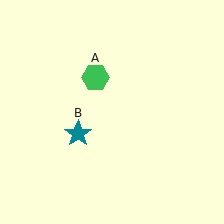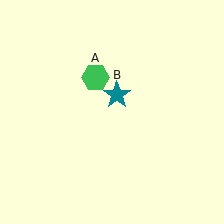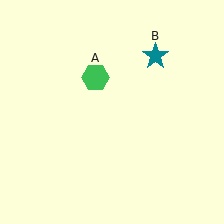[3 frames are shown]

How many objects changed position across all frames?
1 object changed position: teal star (object B).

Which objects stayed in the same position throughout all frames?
Green hexagon (object A) remained stationary.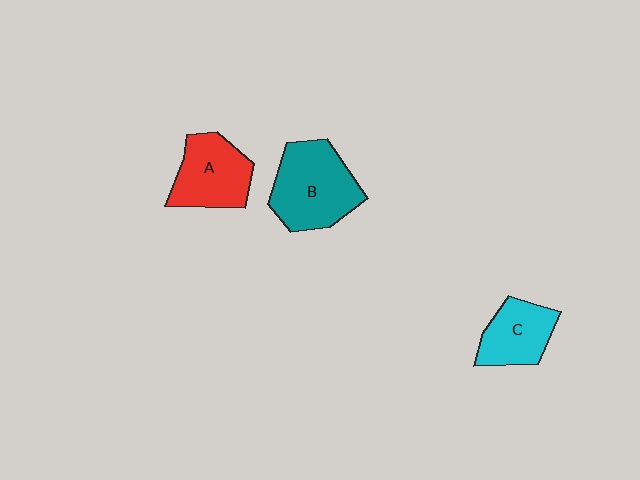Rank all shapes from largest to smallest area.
From largest to smallest: B (teal), A (red), C (cyan).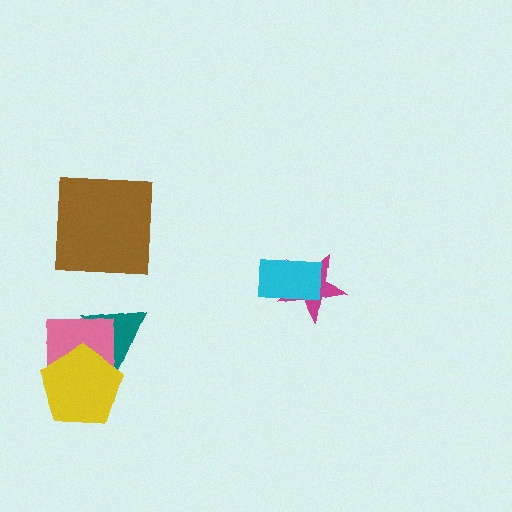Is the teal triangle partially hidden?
Yes, it is partially covered by another shape.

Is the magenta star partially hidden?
Yes, it is partially covered by another shape.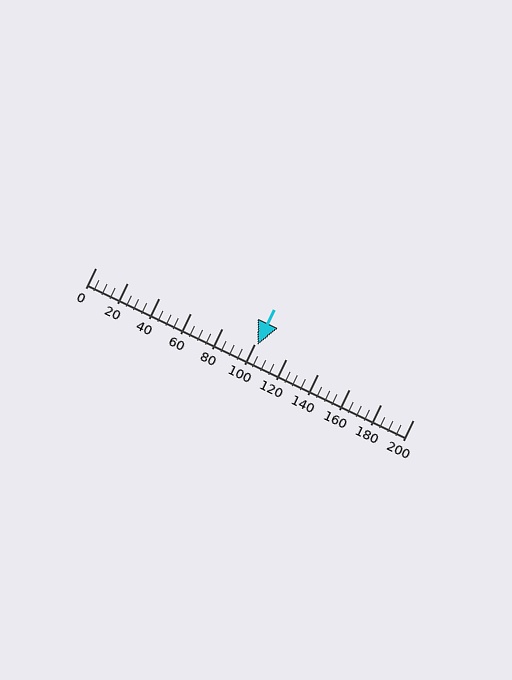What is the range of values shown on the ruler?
The ruler shows values from 0 to 200.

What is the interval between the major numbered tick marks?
The major tick marks are spaced 20 units apart.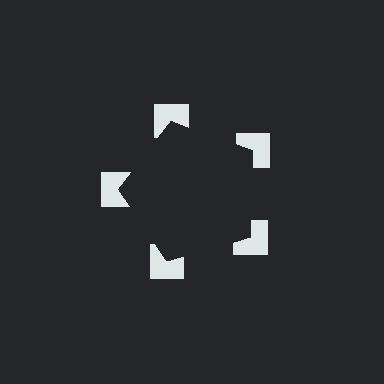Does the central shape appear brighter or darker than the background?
It typically appears slightly darker than the background, even though no actual brightness change is drawn.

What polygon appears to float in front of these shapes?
An illusory pentagon — its edges are inferred from the aligned wedge cuts in the notched squares, not physically drawn.